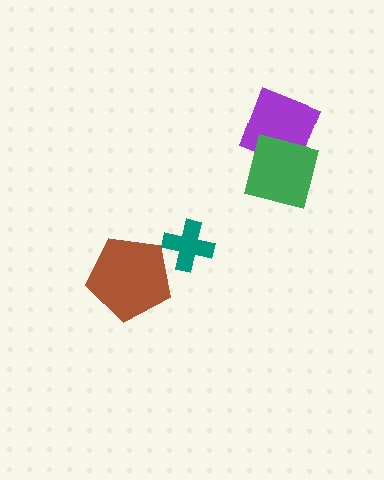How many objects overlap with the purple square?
1 object overlaps with the purple square.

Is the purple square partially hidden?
Yes, it is partially covered by another shape.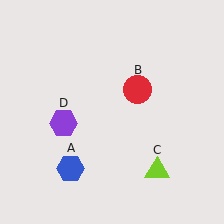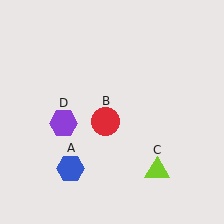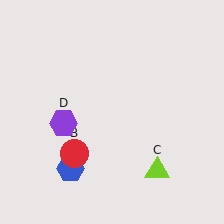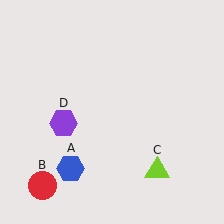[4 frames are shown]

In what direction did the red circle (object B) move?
The red circle (object B) moved down and to the left.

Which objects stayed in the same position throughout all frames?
Blue hexagon (object A) and lime triangle (object C) and purple hexagon (object D) remained stationary.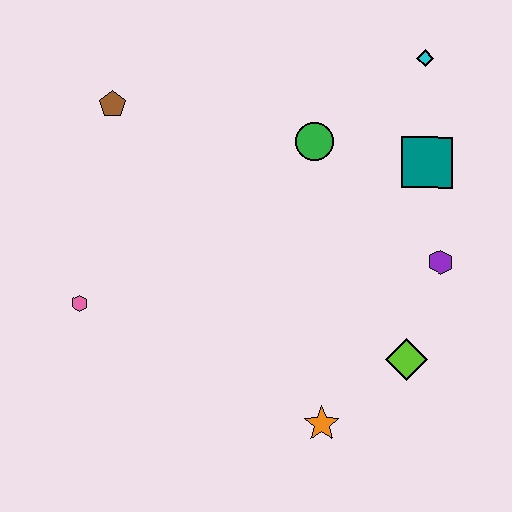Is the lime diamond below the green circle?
Yes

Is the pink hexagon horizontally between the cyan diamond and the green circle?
No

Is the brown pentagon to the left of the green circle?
Yes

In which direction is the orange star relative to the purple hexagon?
The orange star is below the purple hexagon.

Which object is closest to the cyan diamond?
The teal square is closest to the cyan diamond.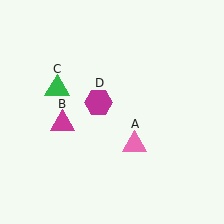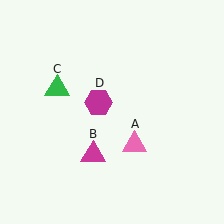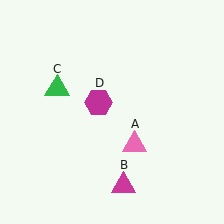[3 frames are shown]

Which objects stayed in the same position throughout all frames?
Pink triangle (object A) and green triangle (object C) and magenta hexagon (object D) remained stationary.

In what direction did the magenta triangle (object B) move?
The magenta triangle (object B) moved down and to the right.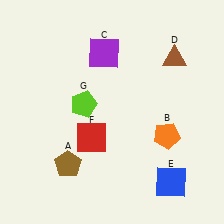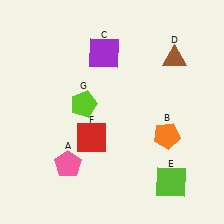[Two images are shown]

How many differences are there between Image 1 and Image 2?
There are 2 differences between the two images.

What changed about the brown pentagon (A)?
In Image 1, A is brown. In Image 2, it changed to pink.